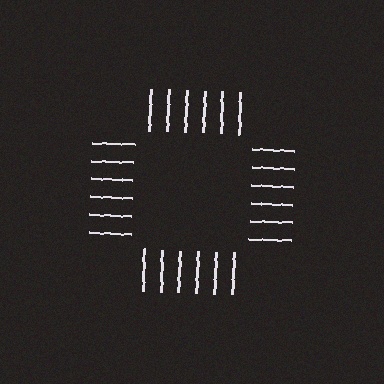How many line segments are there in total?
24 — 6 along each of the 4 edges.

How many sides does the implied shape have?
4 sides — the line-ends trace a square.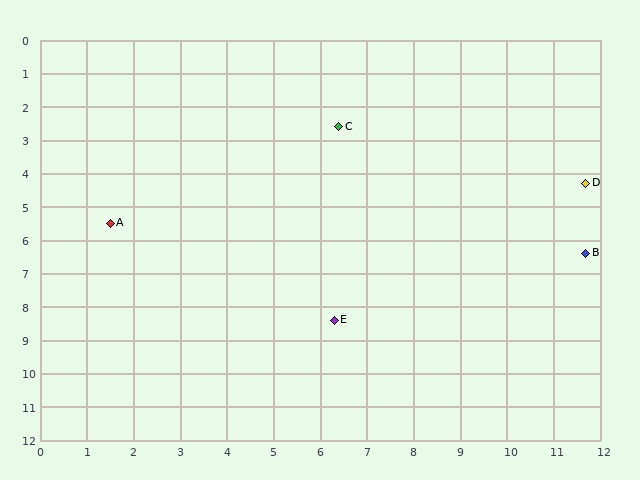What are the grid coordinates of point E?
Point E is at approximately (6.3, 8.4).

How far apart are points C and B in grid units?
Points C and B are about 6.5 grid units apart.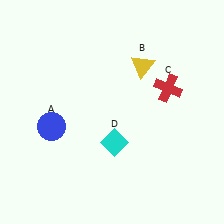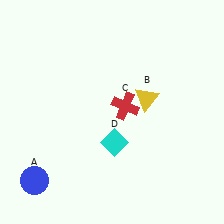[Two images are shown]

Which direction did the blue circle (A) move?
The blue circle (A) moved down.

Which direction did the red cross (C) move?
The red cross (C) moved left.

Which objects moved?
The objects that moved are: the blue circle (A), the yellow triangle (B), the red cross (C).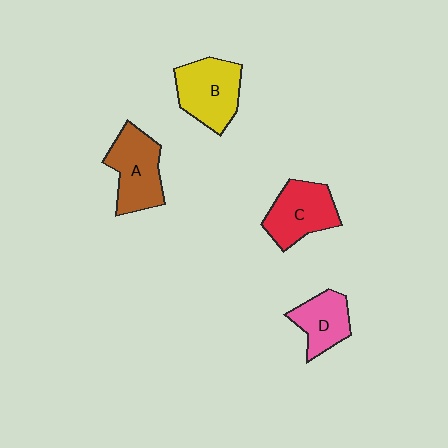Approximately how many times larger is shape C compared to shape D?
Approximately 1.3 times.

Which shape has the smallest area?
Shape D (pink).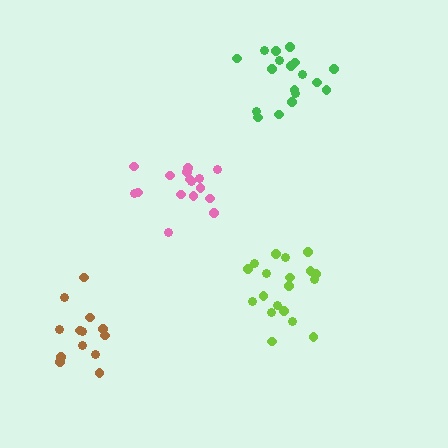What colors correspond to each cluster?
The clusters are colored: green, pink, brown, lime.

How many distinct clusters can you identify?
There are 4 distinct clusters.